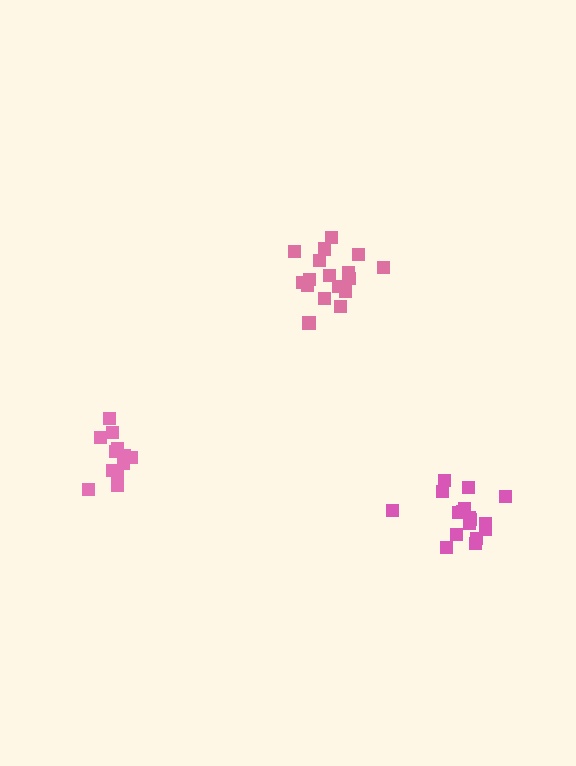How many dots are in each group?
Group 1: 17 dots, Group 2: 13 dots, Group 3: 17 dots (47 total).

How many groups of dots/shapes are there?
There are 3 groups.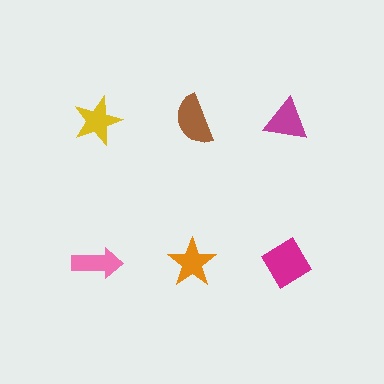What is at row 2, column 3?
A magenta diamond.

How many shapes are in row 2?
3 shapes.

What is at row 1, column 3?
A magenta triangle.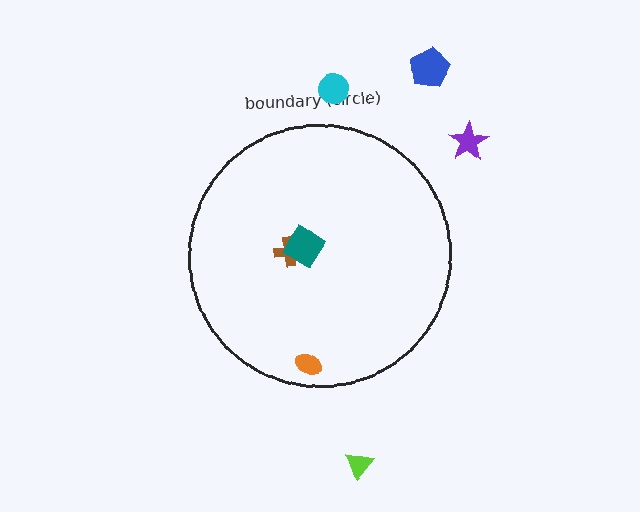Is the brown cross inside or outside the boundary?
Inside.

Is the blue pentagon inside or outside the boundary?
Outside.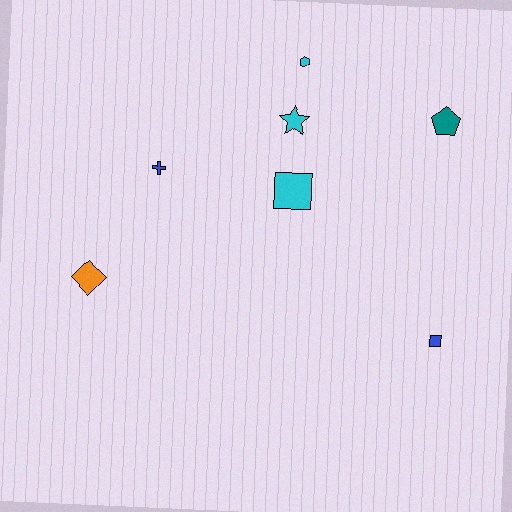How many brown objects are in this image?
There are no brown objects.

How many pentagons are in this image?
There is 1 pentagon.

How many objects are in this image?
There are 7 objects.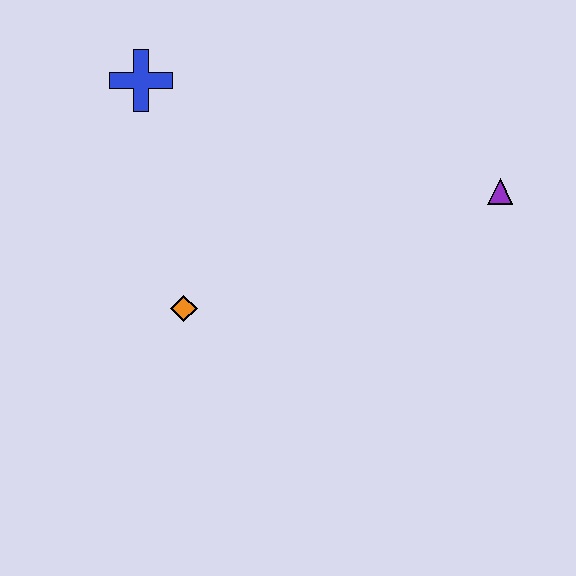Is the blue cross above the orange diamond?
Yes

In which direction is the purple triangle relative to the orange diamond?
The purple triangle is to the right of the orange diamond.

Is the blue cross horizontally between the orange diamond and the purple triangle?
No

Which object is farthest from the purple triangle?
The blue cross is farthest from the purple triangle.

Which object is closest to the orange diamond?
The blue cross is closest to the orange diamond.